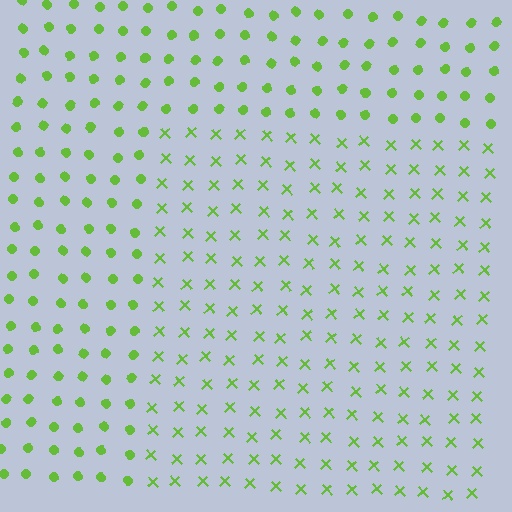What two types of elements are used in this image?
The image uses X marks inside the rectangle region and circles outside it.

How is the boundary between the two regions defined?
The boundary is defined by a change in element shape: X marks inside vs. circles outside. All elements share the same color and spacing.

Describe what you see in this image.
The image is filled with small lime elements arranged in a uniform grid. A rectangle-shaped region contains X marks, while the surrounding area contains circles. The boundary is defined purely by the change in element shape.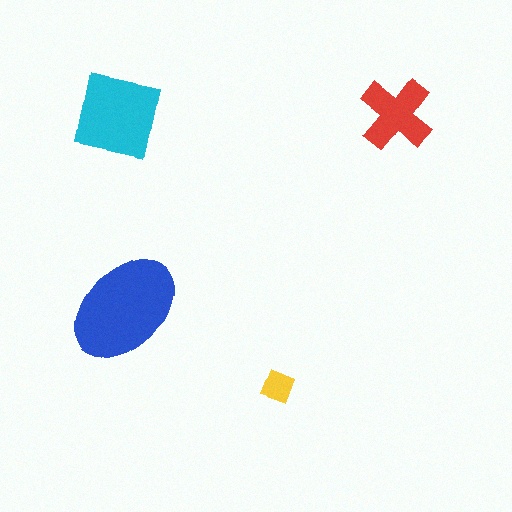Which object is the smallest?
The yellow diamond.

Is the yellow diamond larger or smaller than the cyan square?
Smaller.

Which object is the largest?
The blue ellipse.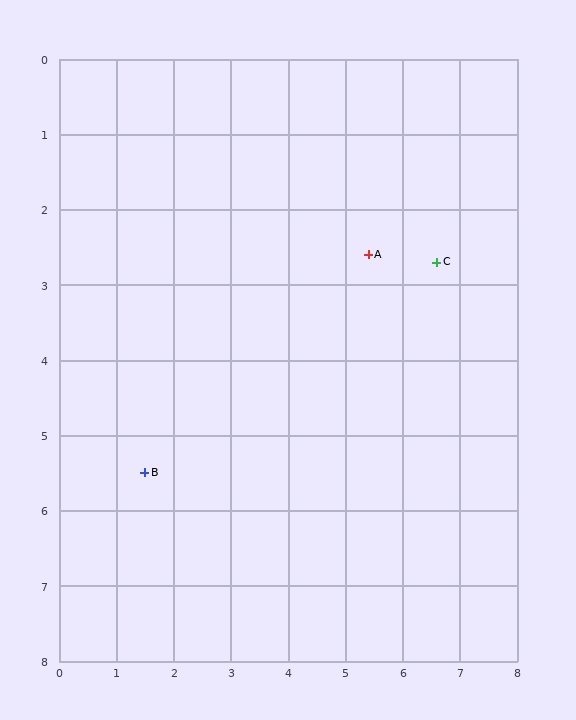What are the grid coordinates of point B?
Point B is at approximately (1.5, 5.5).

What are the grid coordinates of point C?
Point C is at approximately (6.6, 2.7).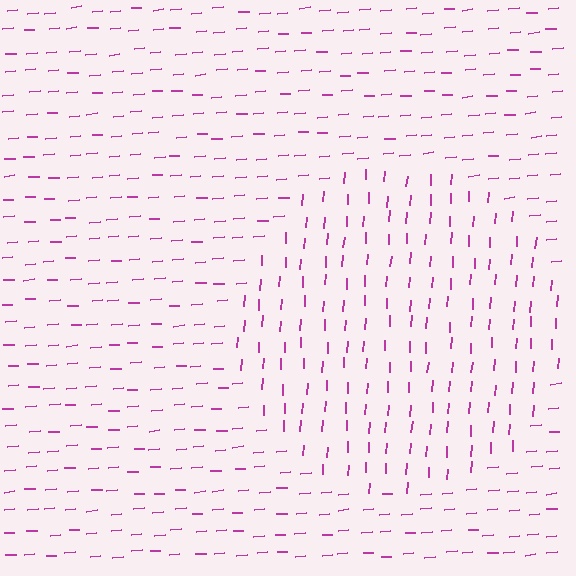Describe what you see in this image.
The image is filled with small magenta line segments. A circle region in the image has lines oriented differently from the surrounding lines, creating a visible texture boundary.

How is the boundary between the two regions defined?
The boundary is defined purely by a change in line orientation (approximately 82 degrees difference). All lines are the same color and thickness.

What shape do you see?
I see a circle.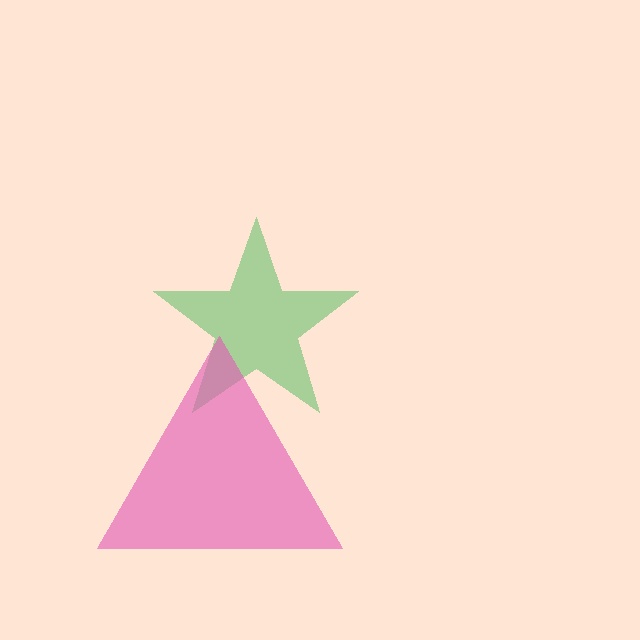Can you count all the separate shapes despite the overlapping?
Yes, there are 2 separate shapes.